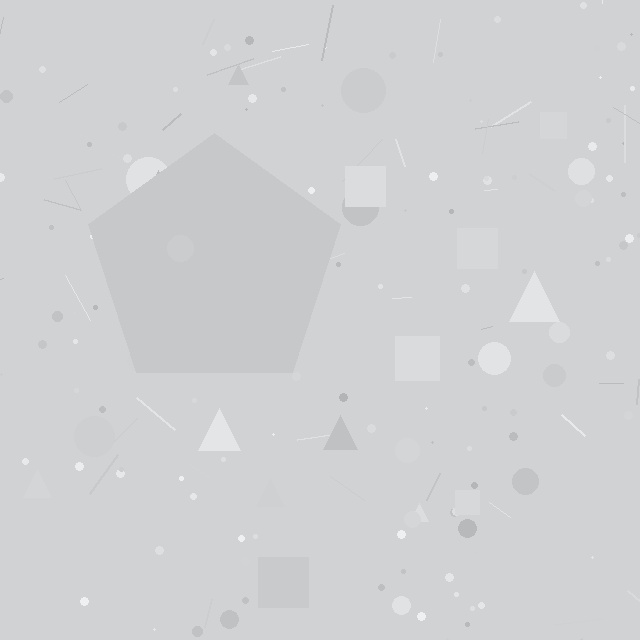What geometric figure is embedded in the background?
A pentagon is embedded in the background.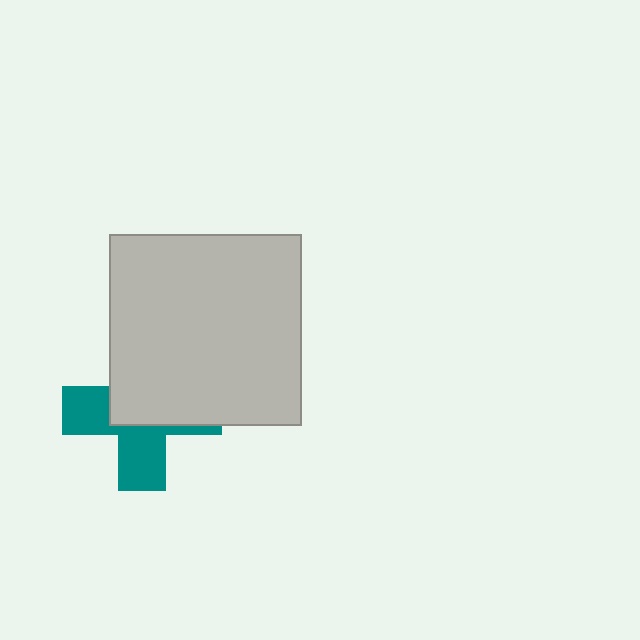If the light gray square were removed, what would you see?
You would see the complete teal cross.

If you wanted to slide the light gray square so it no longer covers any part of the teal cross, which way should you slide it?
Slide it up — that is the most direct way to separate the two shapes.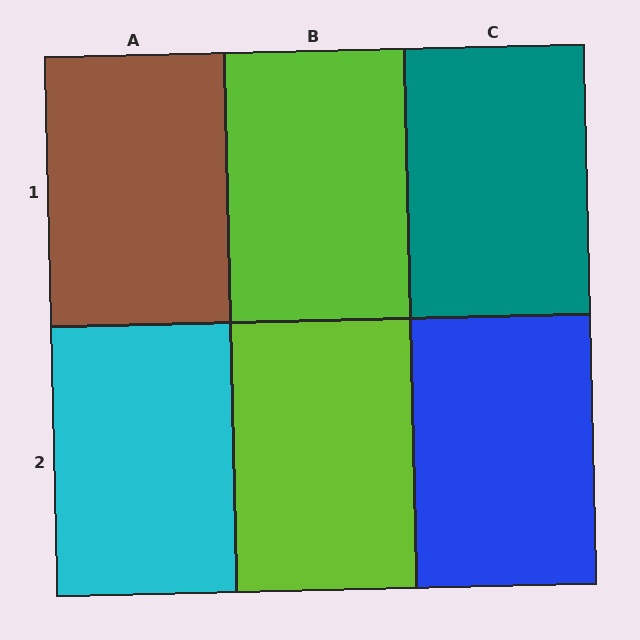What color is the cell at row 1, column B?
Lime.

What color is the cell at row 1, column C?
Teal.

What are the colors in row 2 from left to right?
Cyan, lime, blue.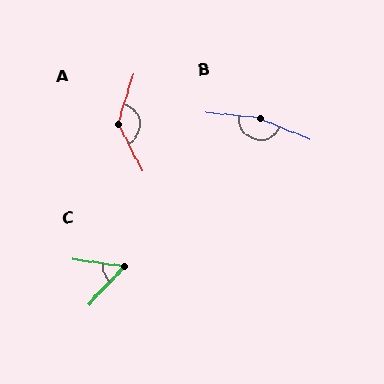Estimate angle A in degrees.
Approximately 136 degrees.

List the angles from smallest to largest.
C (55°), A (136°), B (164°).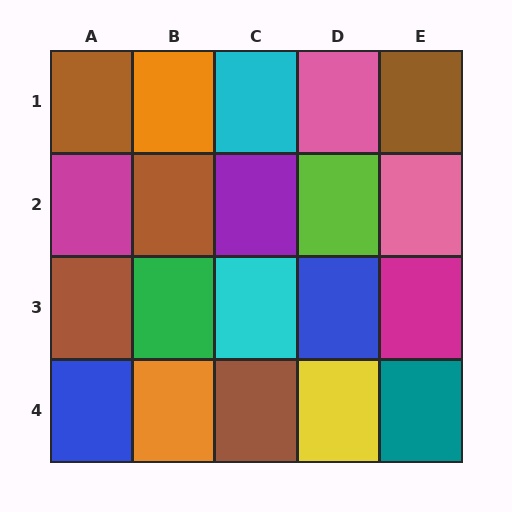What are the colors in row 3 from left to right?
Brown, green, cyan, blue, magenta.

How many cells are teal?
1 cell is teal.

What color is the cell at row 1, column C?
Cyan.